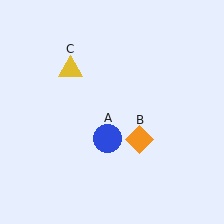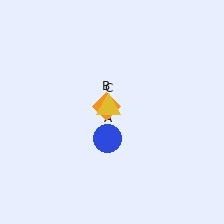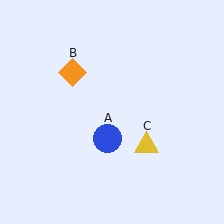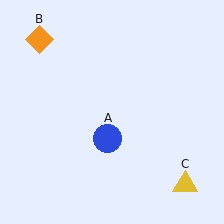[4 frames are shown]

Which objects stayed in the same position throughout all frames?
Blue circle (object A) remained stationary.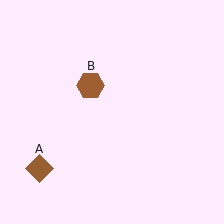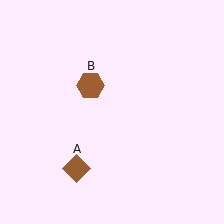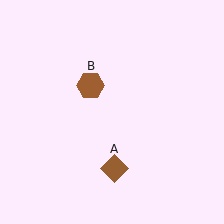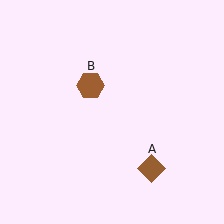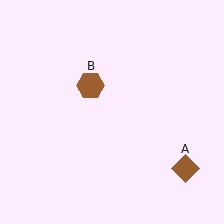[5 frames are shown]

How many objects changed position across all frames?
1 object changed position: brown diamond (object A).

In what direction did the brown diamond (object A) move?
The brown diamond (object A) moved right.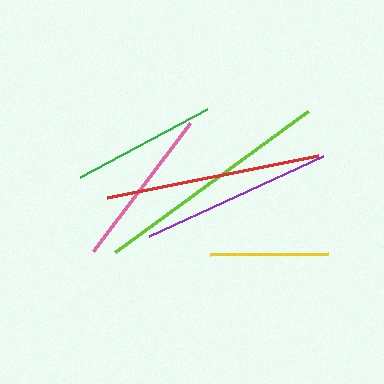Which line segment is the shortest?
The yellow line is the shortest at approximately 118 pixels.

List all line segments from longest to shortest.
From longest to shortest: lime, red, purple, pink, green, yellow.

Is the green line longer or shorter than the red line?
The red line is longer than the green line.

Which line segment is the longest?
The lime line is the longest at approximately 239 pixels.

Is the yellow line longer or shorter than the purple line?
The purple line is longer than the yellow line.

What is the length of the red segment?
The red segment is approximately 215 pixels long.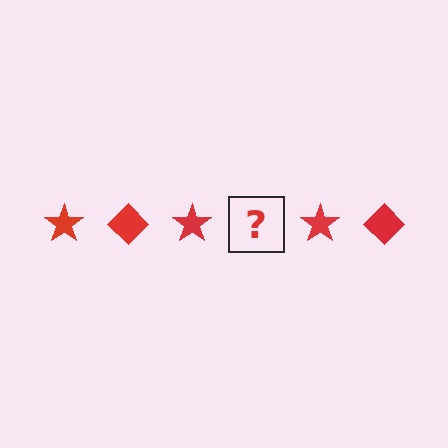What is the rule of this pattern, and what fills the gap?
The rule is that the pattern cycles through star, diamond shapes in red. The gap should be filled with a red diamond.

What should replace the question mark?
The question mark should be replaced with a red diamond.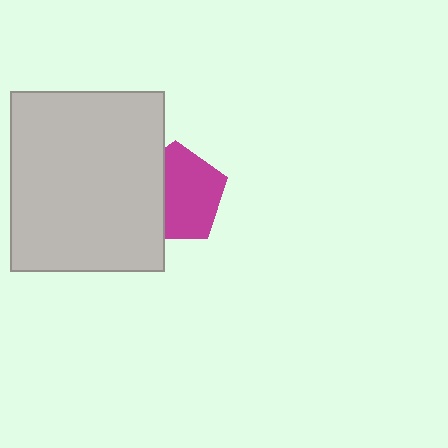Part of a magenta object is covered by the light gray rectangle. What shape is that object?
It is a pentagon.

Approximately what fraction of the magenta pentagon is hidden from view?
Roughly 36% of the magenta pentagon is hidden behind the light gray rectangle.